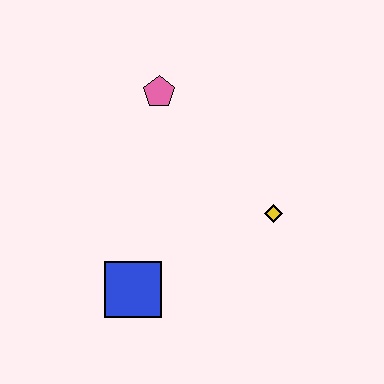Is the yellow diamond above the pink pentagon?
No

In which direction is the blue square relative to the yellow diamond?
The blue square is to the left of the yellow diamond.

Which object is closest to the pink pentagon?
The yellow diamond is closest to the pink pentagon.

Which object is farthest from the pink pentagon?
The blue square is farthest from the pink pentagon.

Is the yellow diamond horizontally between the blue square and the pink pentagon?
No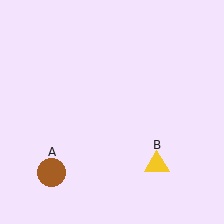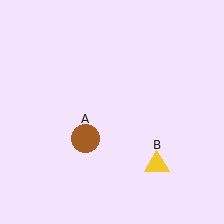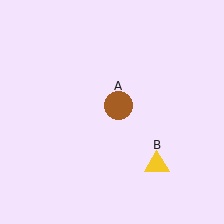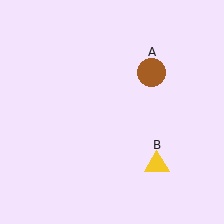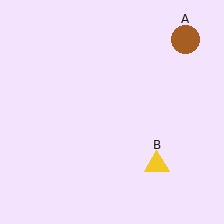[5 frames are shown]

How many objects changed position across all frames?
1 object changed position: brown circle (object A).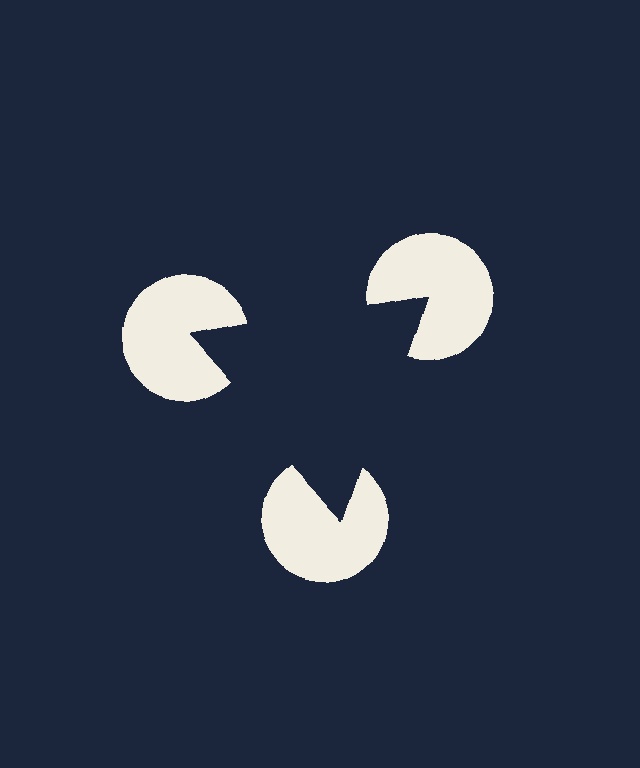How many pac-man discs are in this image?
There are 3 — one at each vertex of the illusory triangle.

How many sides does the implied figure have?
3 sides.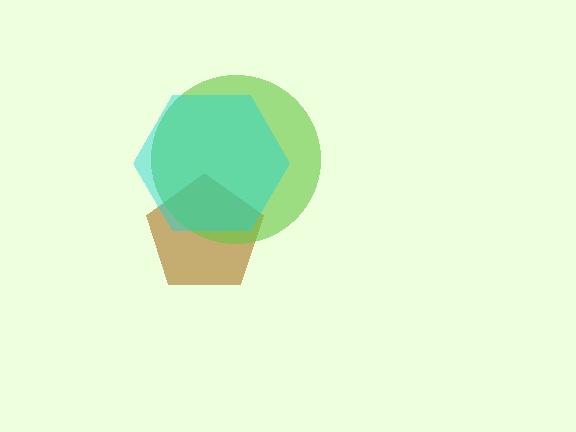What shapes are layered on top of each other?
The layered shapes are: a brown pentagon, a lime circle, a cyan hexagon.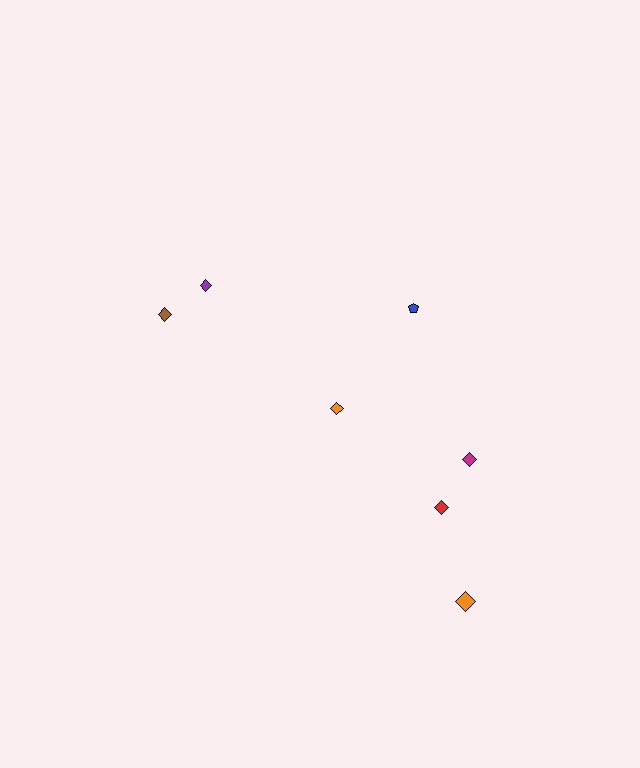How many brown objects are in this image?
There is 1 brown object.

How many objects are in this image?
There are 7 objects.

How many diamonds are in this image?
There are 6 diamonds.